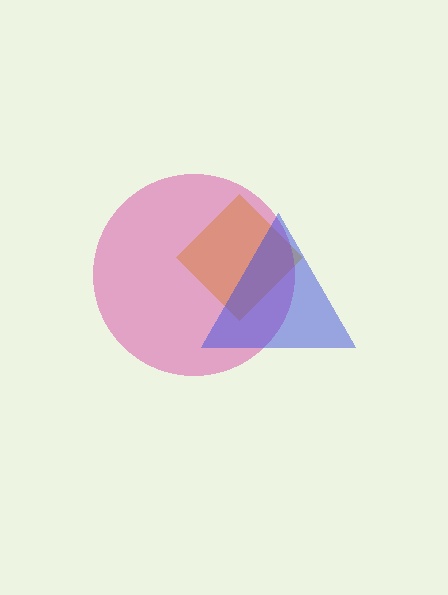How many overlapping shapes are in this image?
There are 3 overlapping shapes in the image.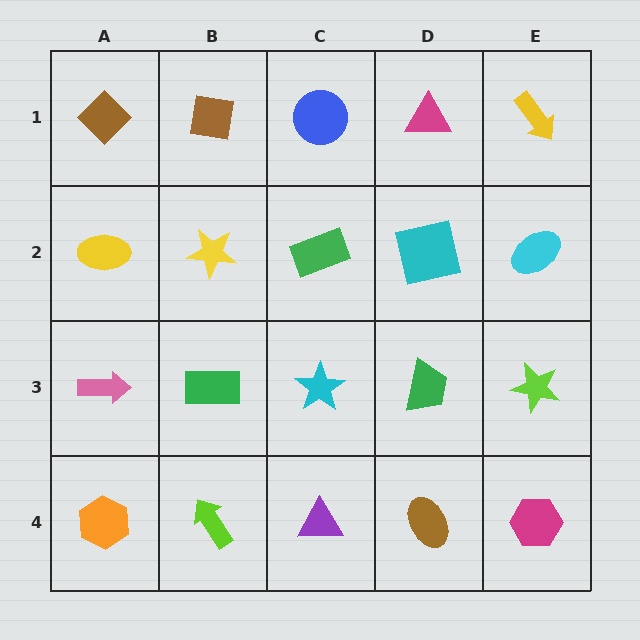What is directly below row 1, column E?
A cyan ellipse.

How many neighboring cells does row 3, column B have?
4.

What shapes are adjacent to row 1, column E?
A cyan ellipse (row 2, column E), a magenta triangle (row 1, column D).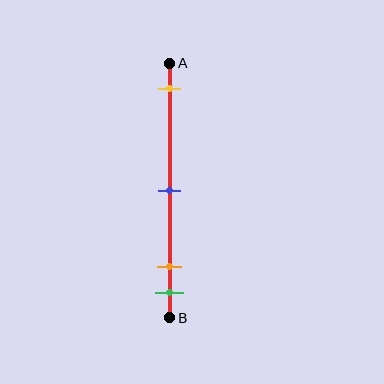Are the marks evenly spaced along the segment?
No, the marks are not evenly spaced.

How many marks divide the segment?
There are 4 marks dividing the segment.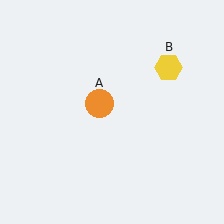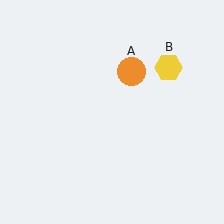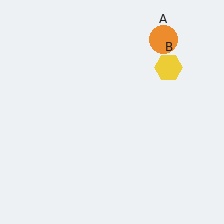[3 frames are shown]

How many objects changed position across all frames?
1 object changed position: orange circle (object A).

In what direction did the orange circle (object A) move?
The orange circle (object A) moved up and to the right.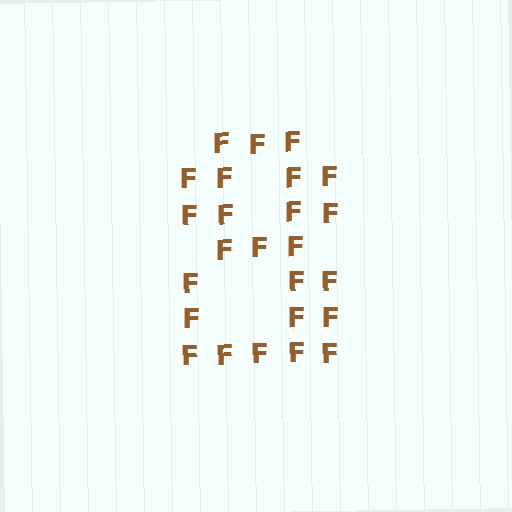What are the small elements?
The small elements are letter F's.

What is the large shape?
The large shape is the digit 8.